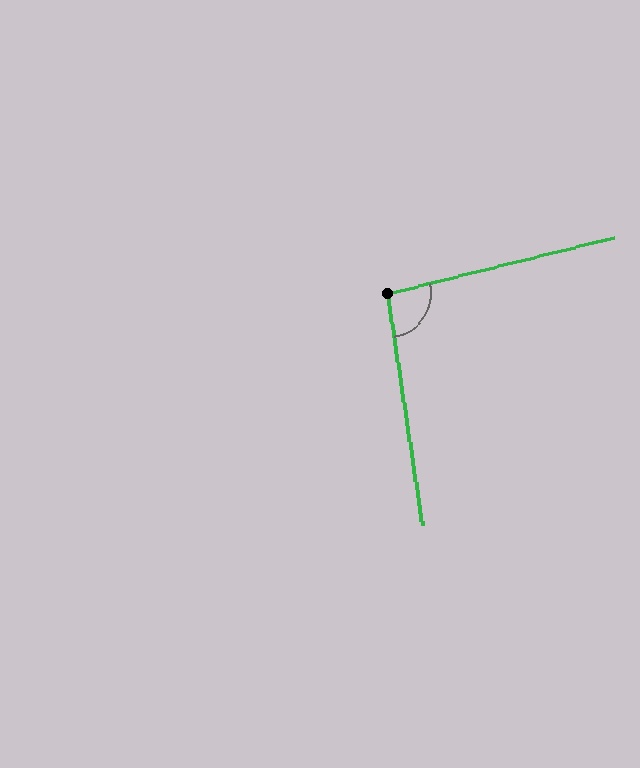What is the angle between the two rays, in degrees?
Approximately 96 degrees.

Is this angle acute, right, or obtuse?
It is obtuse.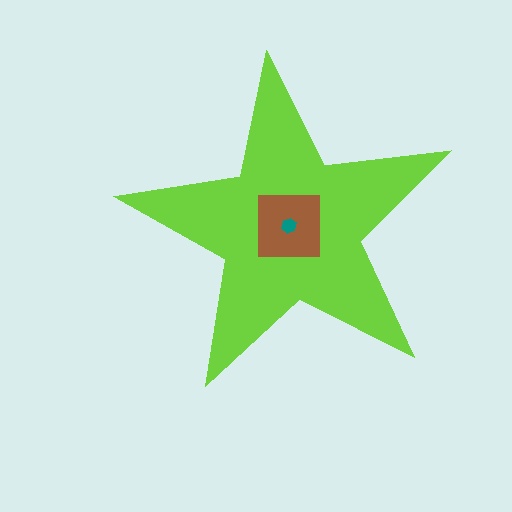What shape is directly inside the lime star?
The brown square.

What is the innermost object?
The teal hexagon.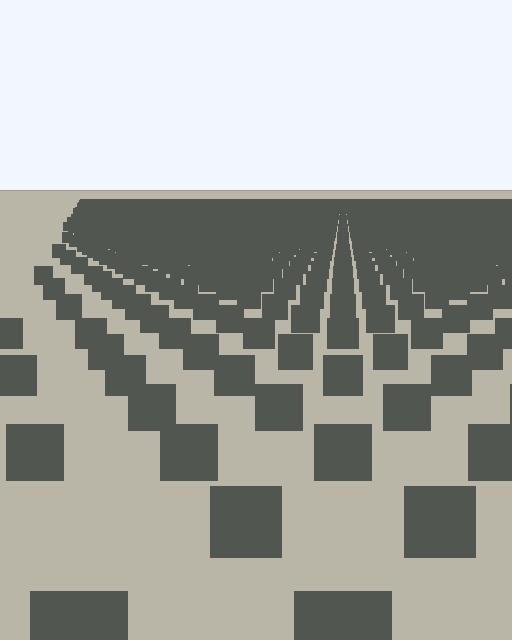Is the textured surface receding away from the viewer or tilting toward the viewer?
The surface is receding away from the viewer. Texture elements get smaller and denser toward the top.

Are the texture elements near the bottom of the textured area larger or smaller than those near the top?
Larger. Near the bottom, elements are closer to the viewer and appear at a bigger on-screen size.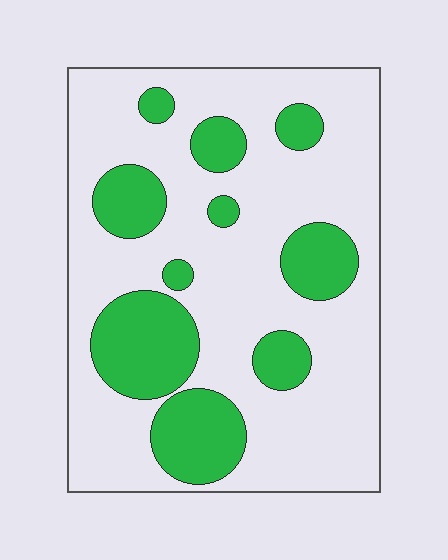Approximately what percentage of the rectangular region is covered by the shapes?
Approximately 25%.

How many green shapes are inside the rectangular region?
10.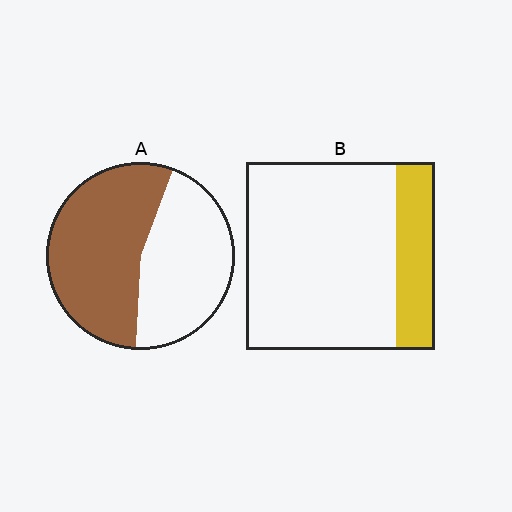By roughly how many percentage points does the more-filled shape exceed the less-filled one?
By roughly 35 percentage points (A over B).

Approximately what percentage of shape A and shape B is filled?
A is approximately 55% and B is approximately 20%.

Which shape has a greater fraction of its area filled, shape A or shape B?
Shape A.